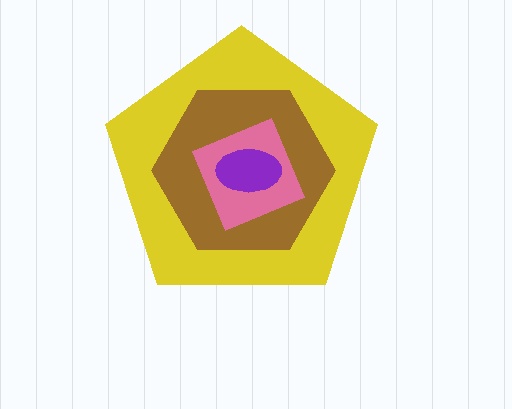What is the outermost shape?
The yellow pentagon.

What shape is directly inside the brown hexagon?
The pink square.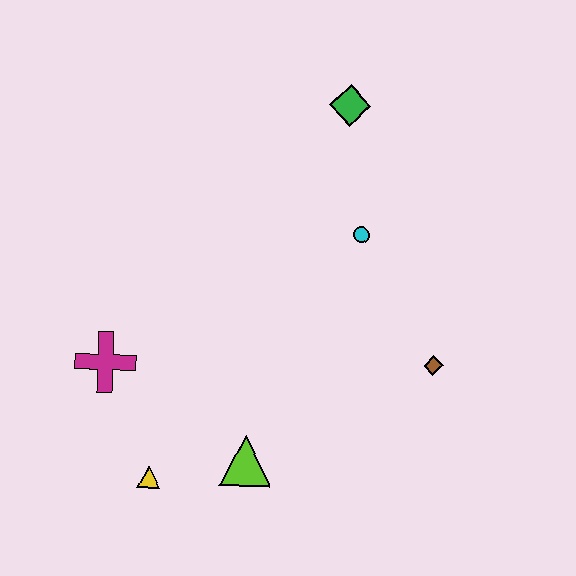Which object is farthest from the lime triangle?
The green diamond is farthest from the lime triangle.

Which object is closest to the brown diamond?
The cyan circle is closest to the brown diamond.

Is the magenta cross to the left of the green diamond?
Yes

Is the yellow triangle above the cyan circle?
No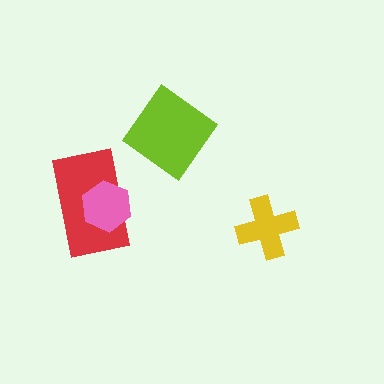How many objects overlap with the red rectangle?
1 object overlaps with the red rectangle.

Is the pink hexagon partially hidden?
No, no other shape covers it.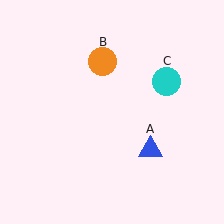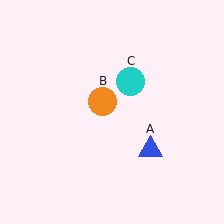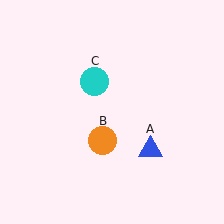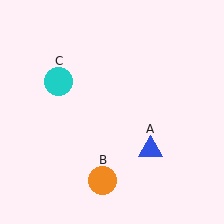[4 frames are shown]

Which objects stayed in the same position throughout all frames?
Blue triangle (object A) remained stationary.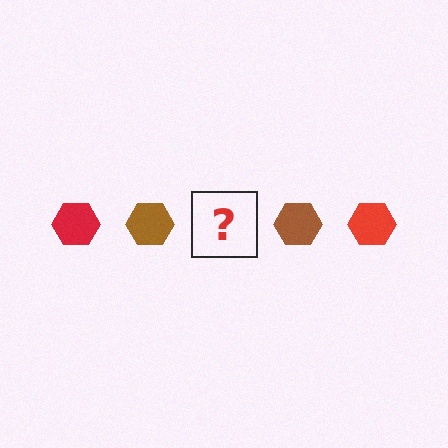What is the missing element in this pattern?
The missing element is a red hexagon.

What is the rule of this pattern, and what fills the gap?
The rule is that the pattern cycles through red, brown hexagons. The gap should be filled with a red hexagon.